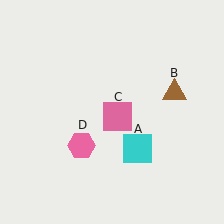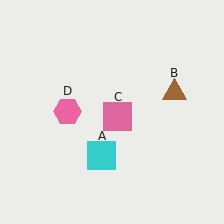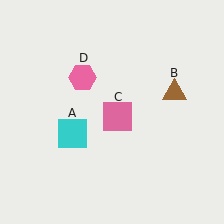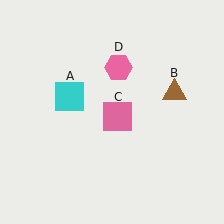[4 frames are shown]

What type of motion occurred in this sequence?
The cyan square (object A), pink hexagon (object D) rotated clockwise around the center of the scene.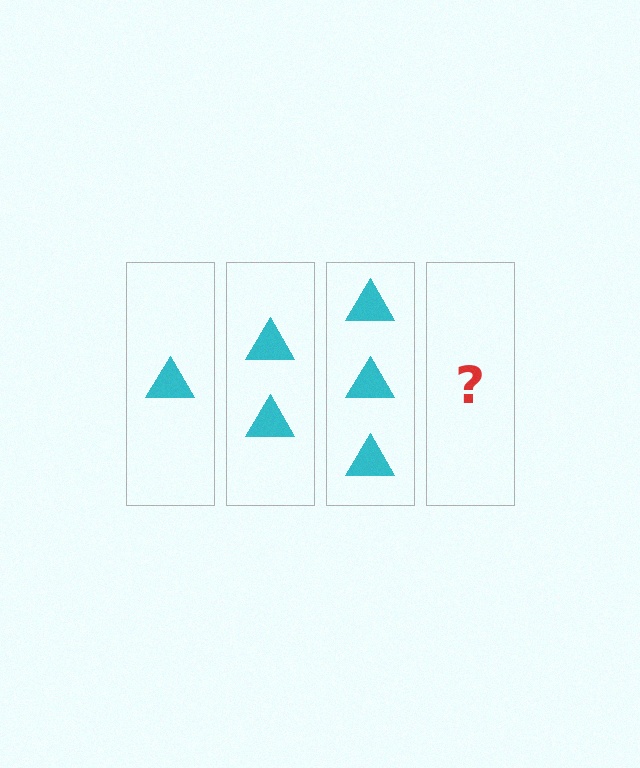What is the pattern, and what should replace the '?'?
The pattern is that each step adds one more triangle. The '?' should be 4 triangles.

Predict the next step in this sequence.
The next step is 4 triangles.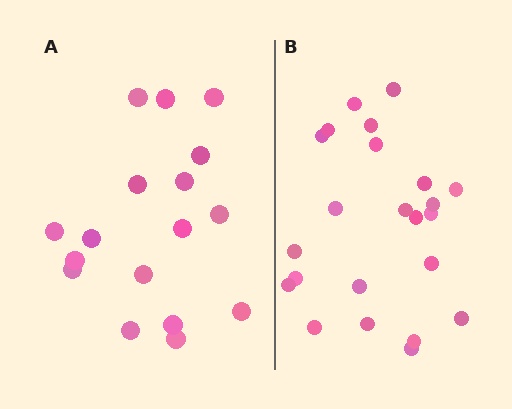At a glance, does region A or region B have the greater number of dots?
Region B (the right region) has more dots.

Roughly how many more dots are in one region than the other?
Region B has about 6 more dots than region A.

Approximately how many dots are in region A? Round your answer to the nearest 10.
About 20 dots. (The exact count is 17, which rounds to 20.)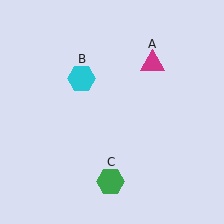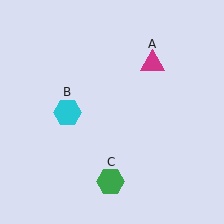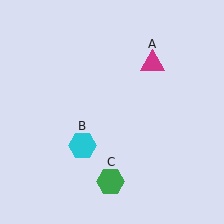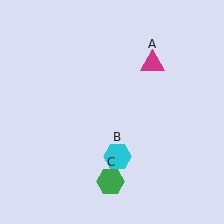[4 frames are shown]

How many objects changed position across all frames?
1 object changed position: cyan hexagon (object B).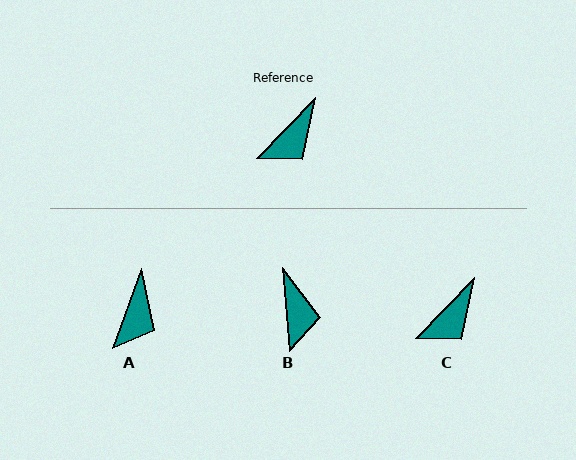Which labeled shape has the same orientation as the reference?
C.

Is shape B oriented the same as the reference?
No, it is off by about 49 degrees.